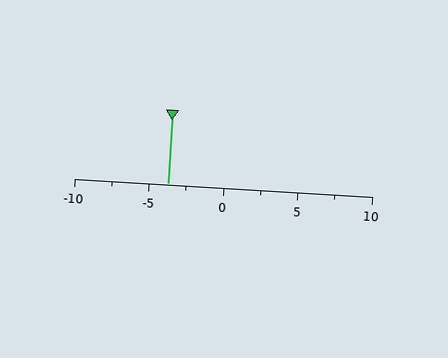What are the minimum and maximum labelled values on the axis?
The axis runs from -10 to 10.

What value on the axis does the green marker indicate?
The marker indicates approximately -3.8.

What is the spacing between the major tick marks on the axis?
The major ticks are spaced 5 apart.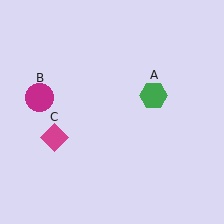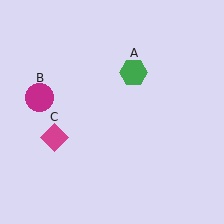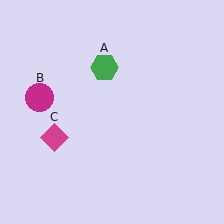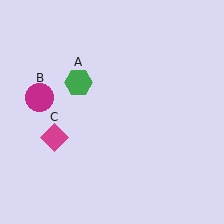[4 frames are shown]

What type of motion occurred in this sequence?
The green hexagon (object A) rotated counterclockwise around the center of the scene.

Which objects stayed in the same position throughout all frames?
Magenta circle (object B) and magenta diamond (object C) remained stationary.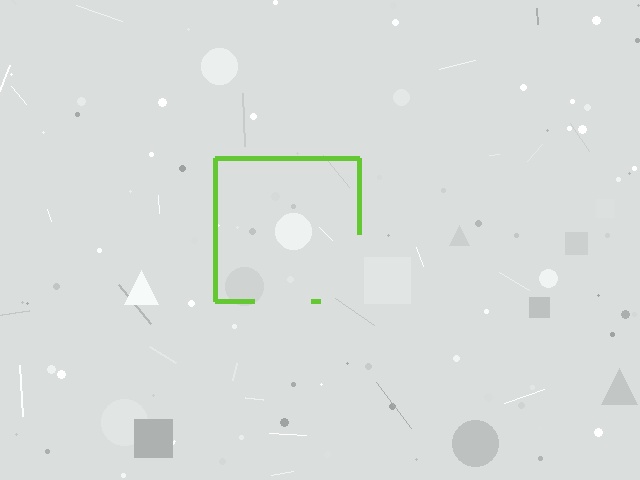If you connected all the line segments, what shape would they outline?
They would outline a square.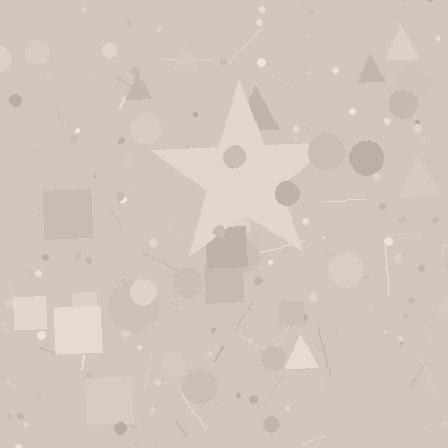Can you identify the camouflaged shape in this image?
The camouflaged shape is a star.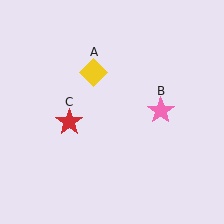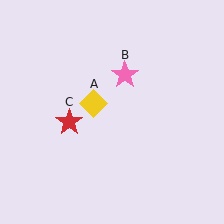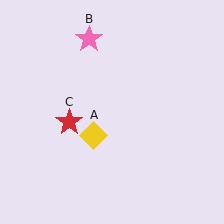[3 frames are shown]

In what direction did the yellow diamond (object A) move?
The yellow diamond (object A) moved down.